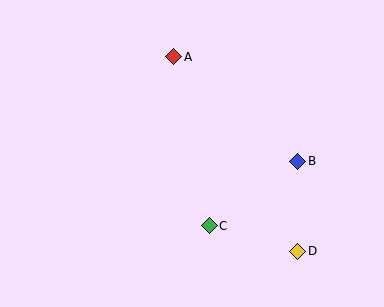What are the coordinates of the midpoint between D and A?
The midpoint between D and A is at (236, 154).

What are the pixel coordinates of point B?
Point B is at (298, 161).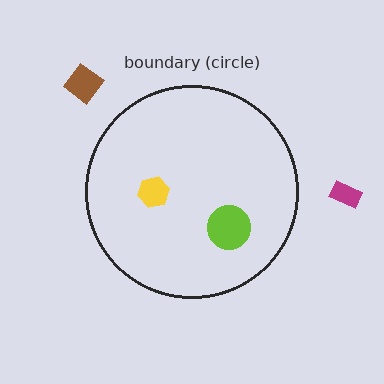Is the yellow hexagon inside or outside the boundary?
Inside.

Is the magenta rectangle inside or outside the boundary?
Outside.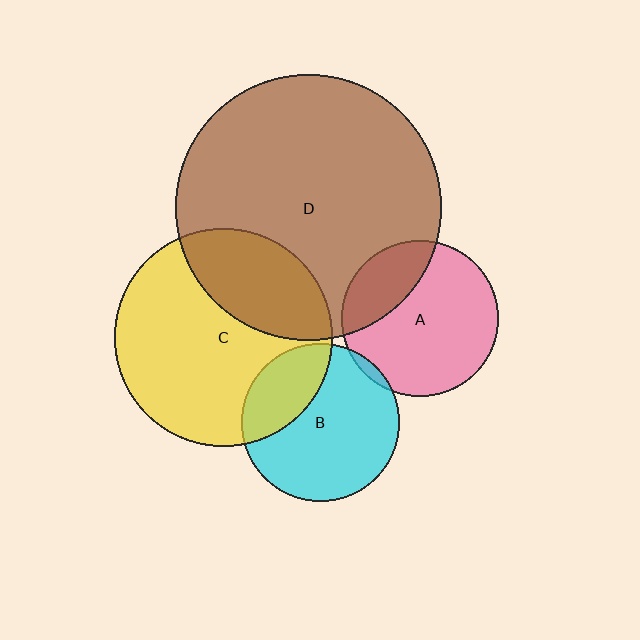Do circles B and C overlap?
Yes.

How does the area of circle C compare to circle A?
Approximately 1.9 times.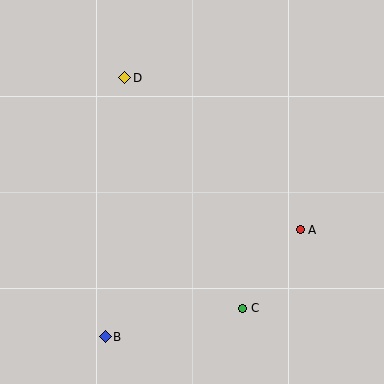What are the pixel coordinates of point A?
Point A is at (300, 230).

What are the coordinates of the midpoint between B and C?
The midpoint between B and C is at (174, 323).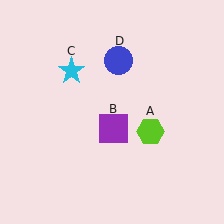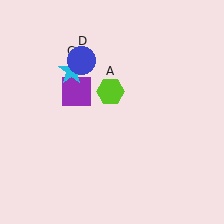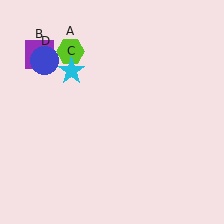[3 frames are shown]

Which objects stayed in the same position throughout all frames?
Cyan star (object C) remained stationary.